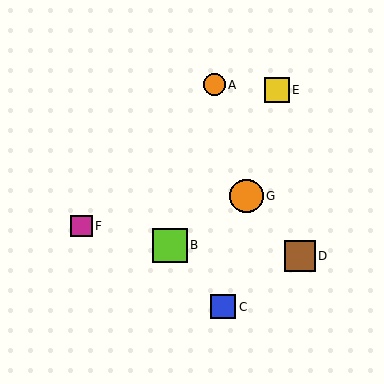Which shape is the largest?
The lime square (labeled B) is the largest.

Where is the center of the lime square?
The center of the lime square is at (170, 245).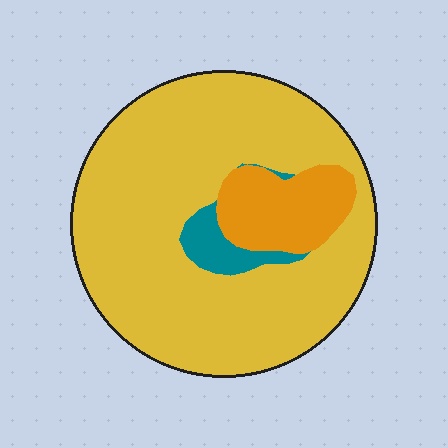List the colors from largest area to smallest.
From largest to smallest: yellow, orange, teal.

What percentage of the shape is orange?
Orange takes up about one eighth (1/8) of the shape.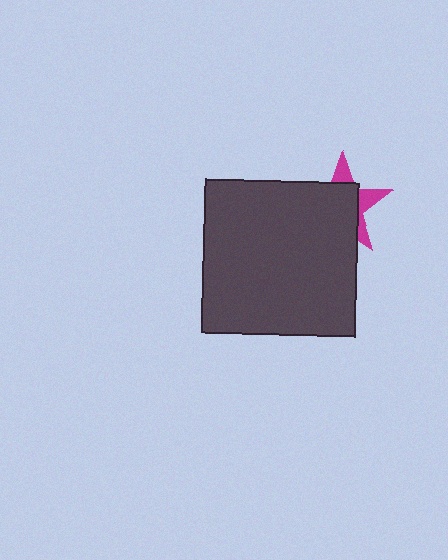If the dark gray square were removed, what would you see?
You would see the complete magenta star.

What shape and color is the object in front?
The object in front is a dark gray square.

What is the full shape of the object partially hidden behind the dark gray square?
The partially hidden object is a magenta star.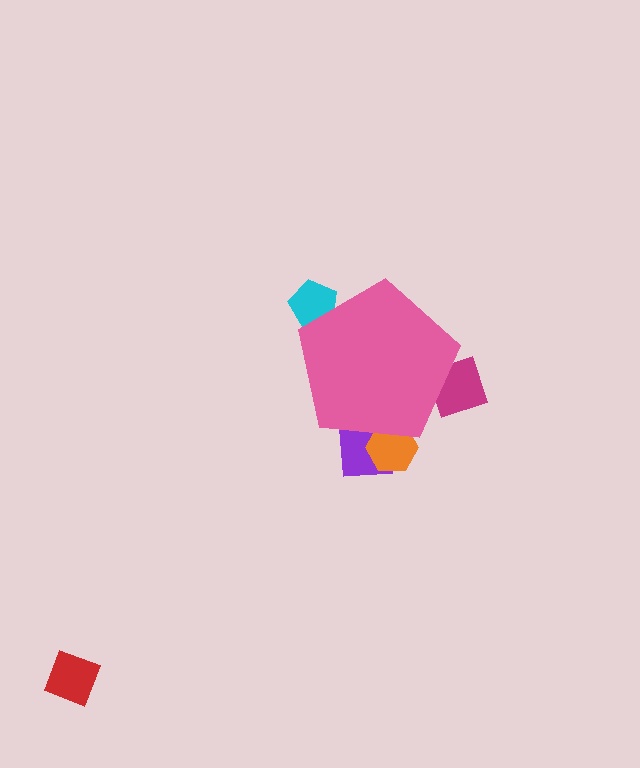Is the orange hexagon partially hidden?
Yes, the orange hexagon is partially hidden behind the pink pentagon.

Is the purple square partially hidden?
Yes, the purple square is partially hidden behind the pink pentagon.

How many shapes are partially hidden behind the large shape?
4 shapes are partially hidden.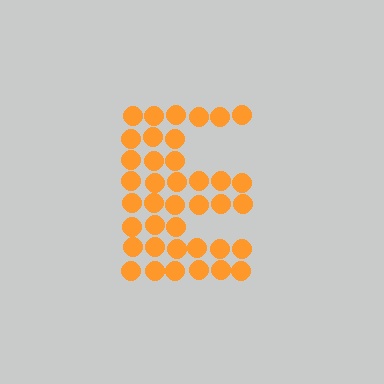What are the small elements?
The small elements are circles.